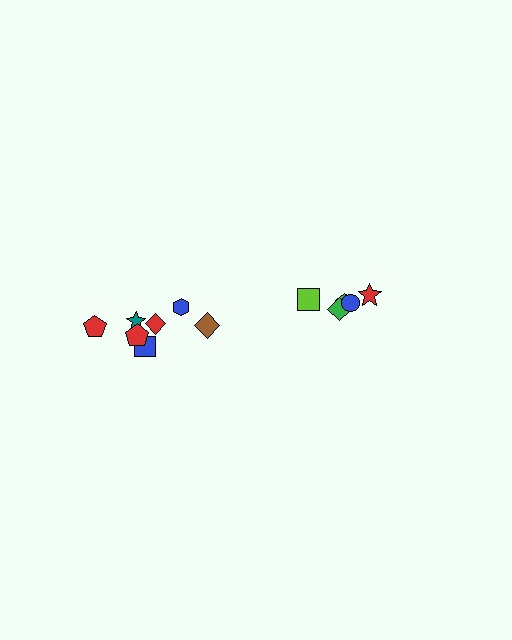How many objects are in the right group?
There are 5 objects.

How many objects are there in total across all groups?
There are 12 objects.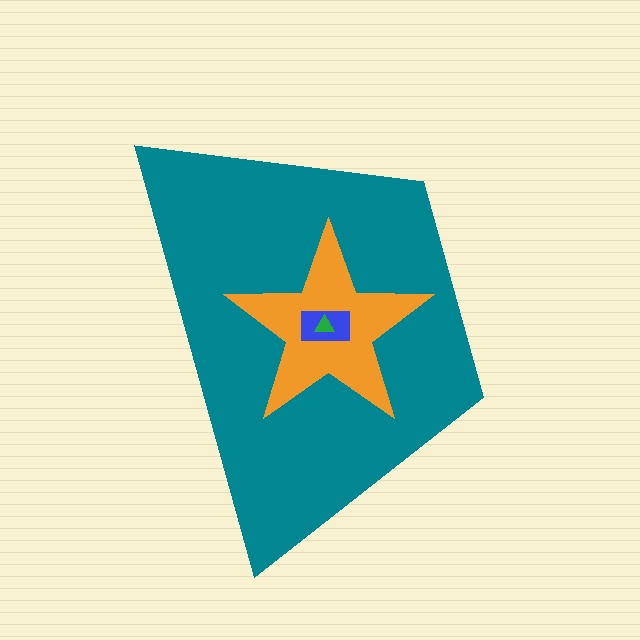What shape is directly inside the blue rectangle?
The green triangle.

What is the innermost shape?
The green triangle.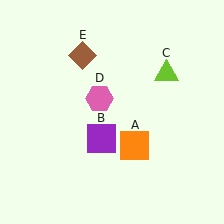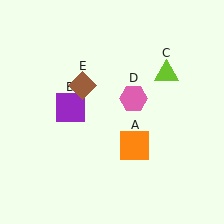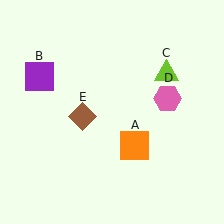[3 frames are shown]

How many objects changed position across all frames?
3 objects changed position: purple square (object B), pink hexagon (object D), brown diamond (object E).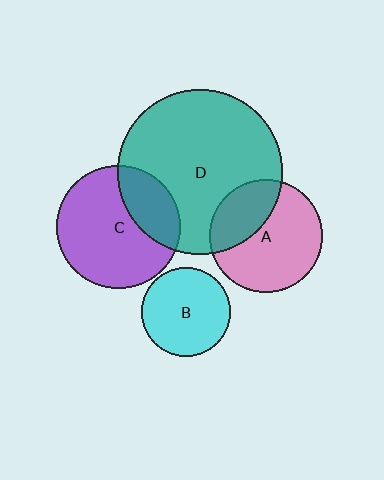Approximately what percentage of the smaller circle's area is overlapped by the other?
Approximately 35%.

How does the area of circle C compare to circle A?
Approximately 1.2 times.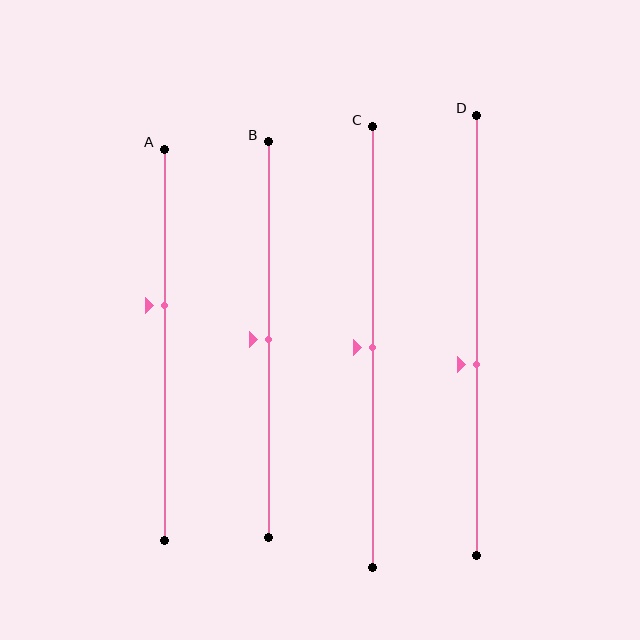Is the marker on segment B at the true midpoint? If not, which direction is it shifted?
Yes, the marker on segment B is at the true midpoint.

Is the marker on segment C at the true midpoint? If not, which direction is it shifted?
Yes, the marker on segment C is at the true midpoint.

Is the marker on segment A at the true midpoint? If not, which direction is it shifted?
No, the marker on segment A is shifted upward by about 10% of the segment length.